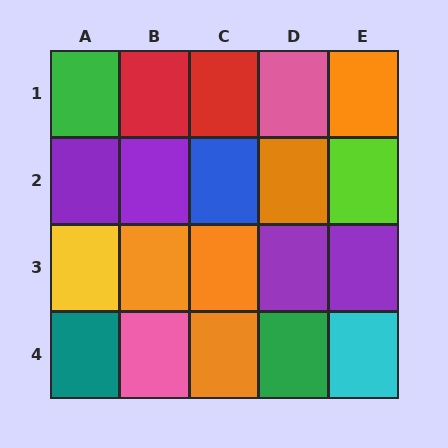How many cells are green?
2 cells are green.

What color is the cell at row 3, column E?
Purple.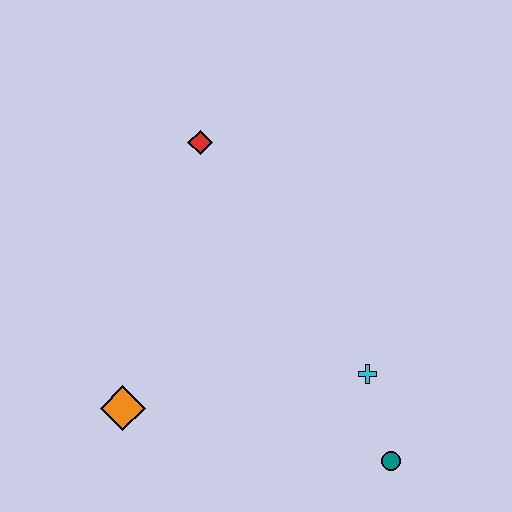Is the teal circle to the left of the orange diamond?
No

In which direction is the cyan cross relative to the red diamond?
The cyan cross is below the red diamond.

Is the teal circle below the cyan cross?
Yes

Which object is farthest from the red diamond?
The teal circle is farthest from the red diamond.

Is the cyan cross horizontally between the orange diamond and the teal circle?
Yes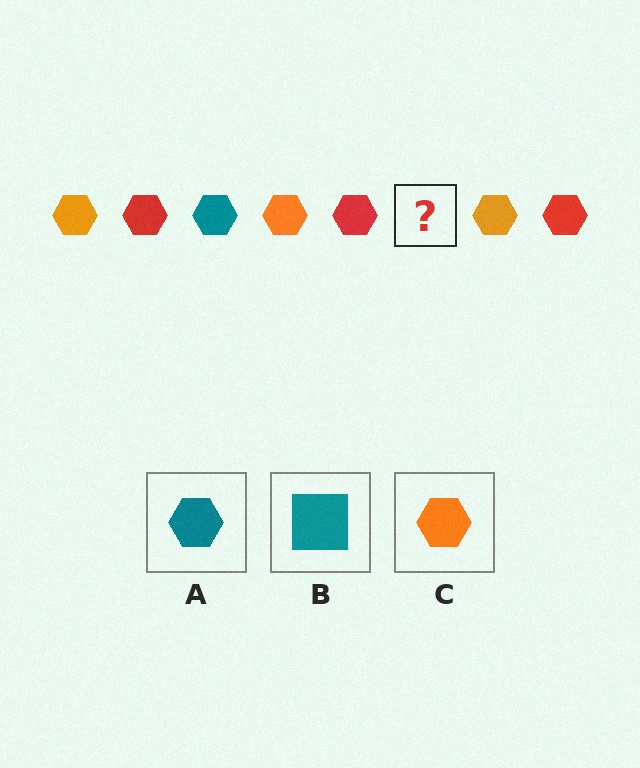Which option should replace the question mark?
Option A.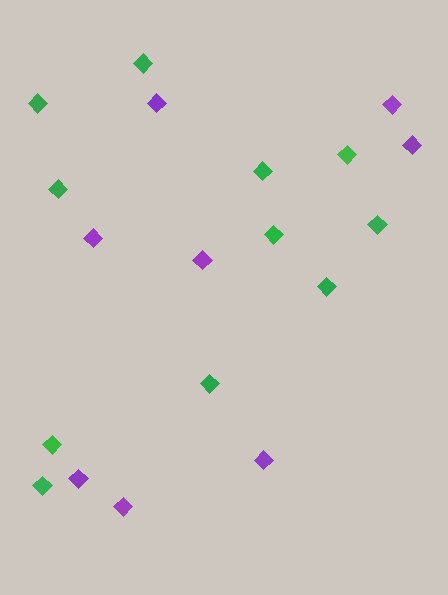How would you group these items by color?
There are 2 groups: one group of green diamonds (11) and one group of purple diamonds (8).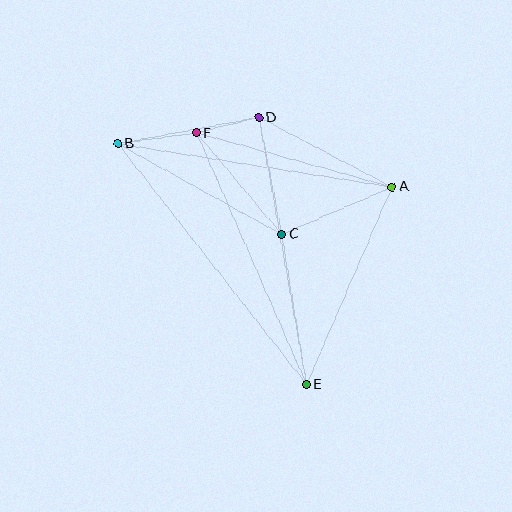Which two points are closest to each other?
Points D and F are closest to each other.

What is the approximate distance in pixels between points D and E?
The distance between D and E is approximately 271 pixels.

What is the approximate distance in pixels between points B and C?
The distance between B and C is approximately 187 pixels.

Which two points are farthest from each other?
Points B and E are farthest from each other.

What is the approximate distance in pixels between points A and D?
The distance between A and D is approximately 151 pixels.